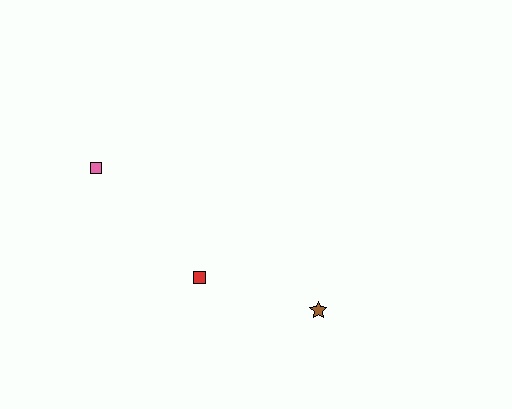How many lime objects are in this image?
There are no lime objects.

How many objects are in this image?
There are 3 objects.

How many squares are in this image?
There are 2 squares.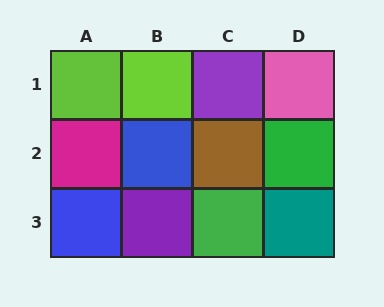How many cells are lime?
2 cells are lime.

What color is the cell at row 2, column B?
Blue.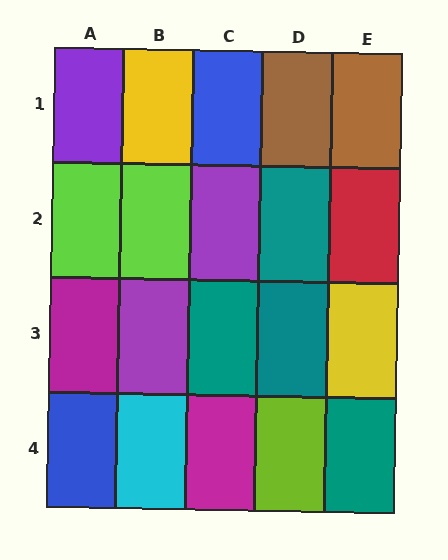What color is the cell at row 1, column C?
Blue.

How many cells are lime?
3 cells are lime.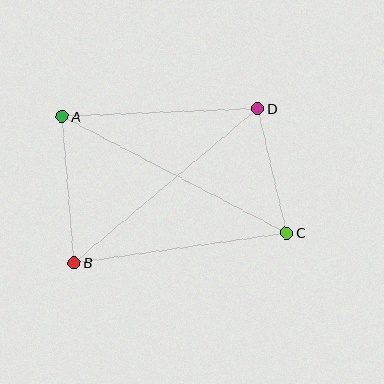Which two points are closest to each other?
Points C and D are closest to each other.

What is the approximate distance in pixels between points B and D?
The distance between B and D is approximately 240 pixels.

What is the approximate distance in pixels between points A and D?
The distance between A and D is approximately 196 pixels.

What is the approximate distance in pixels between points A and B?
The distance between A and B is approximately 147 pixels.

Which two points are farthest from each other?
Points A and C are farthest from each other.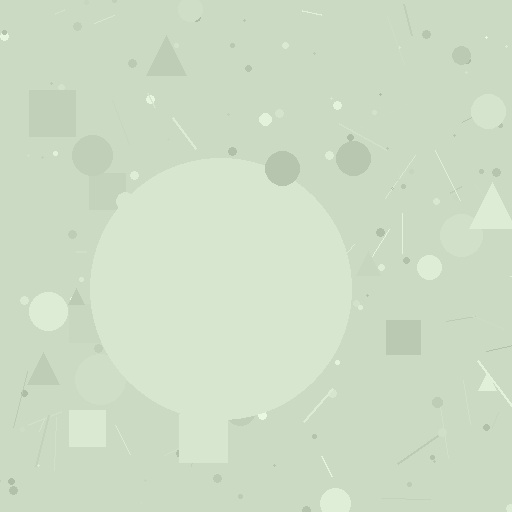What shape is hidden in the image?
A circle is hidden in the image.